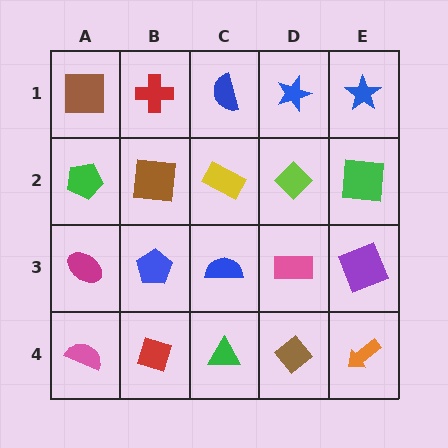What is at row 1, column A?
A brown square.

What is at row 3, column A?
A magenta ellipse.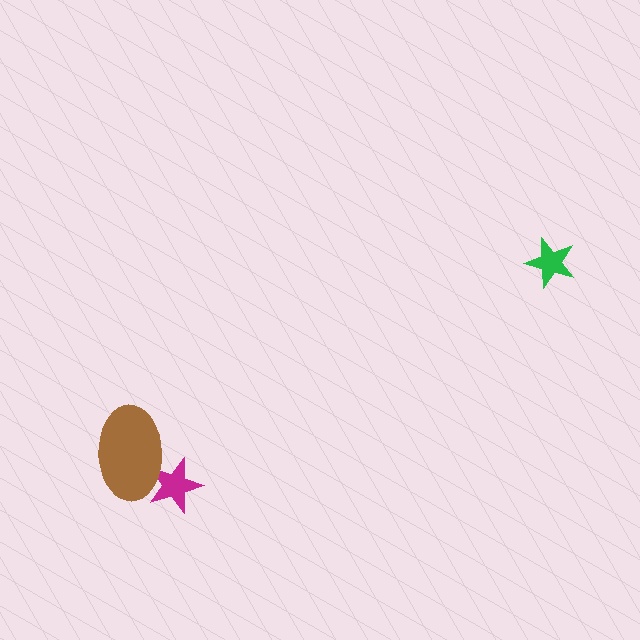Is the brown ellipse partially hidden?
No, no other shape covers it.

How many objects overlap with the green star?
0 objects overlap with the green star.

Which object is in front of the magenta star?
The brown ellipse is in front of the magenta star.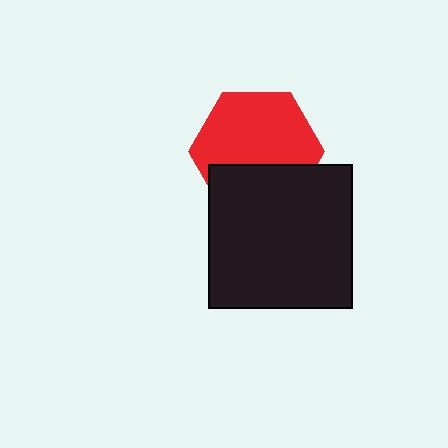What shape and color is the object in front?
The object in front is a black square.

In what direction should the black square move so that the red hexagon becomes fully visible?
The black square should move down. That is the shortest direction to clear the overlap and leave the red hexagon fully visible.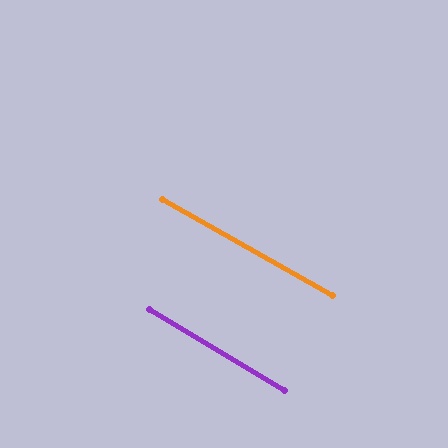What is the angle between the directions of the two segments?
Approximately 1 degree.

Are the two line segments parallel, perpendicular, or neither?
Parallel — their directions differ by only 1.5°.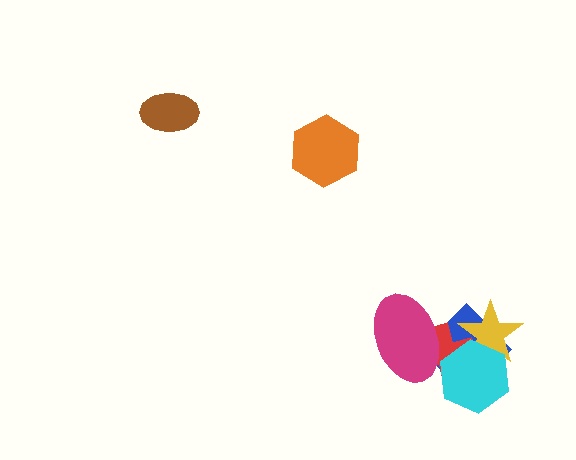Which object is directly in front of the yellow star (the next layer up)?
The red cross is directly in front of the yellow star.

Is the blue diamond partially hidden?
Yes, it is partially covered by another shape.